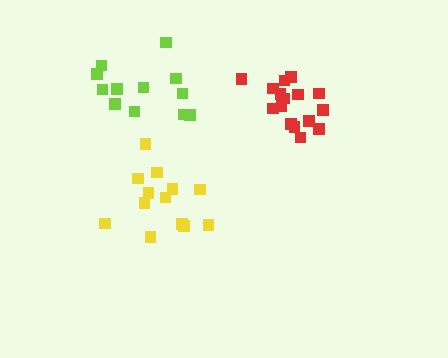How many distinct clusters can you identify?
There are 3 distinct clusters.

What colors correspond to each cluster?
The clusters are colored: lime, red, yellow.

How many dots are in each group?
Group 1: 12 dots, Group 2: 16 dots, Group 3: 13 dots (41 total).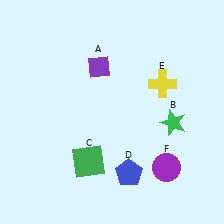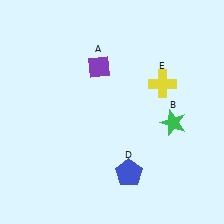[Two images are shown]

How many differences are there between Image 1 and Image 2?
There are 2 differences between the two images.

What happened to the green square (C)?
The green square (C) was removed in Image 2. It was in the bottom-left area of Image 1.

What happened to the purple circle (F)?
The purple circle (F) was removed in Image 2. It was in the bottom-right area of Image 1.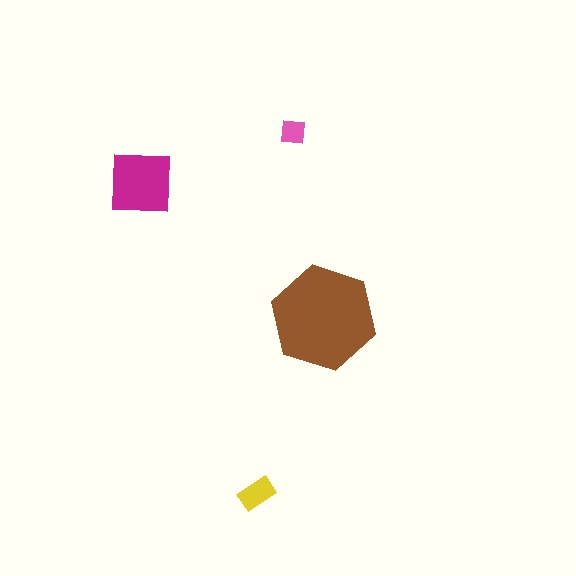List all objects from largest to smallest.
The brown hexagon, the magenta square, the yellow rectangle, the pink square.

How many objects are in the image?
There are 4 objects in the image.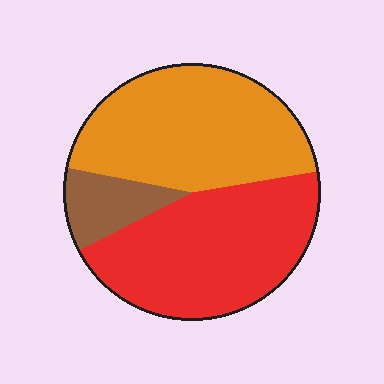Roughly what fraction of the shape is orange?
Orange covers around 45% of the shape.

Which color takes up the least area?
Brown, at roughly 10%.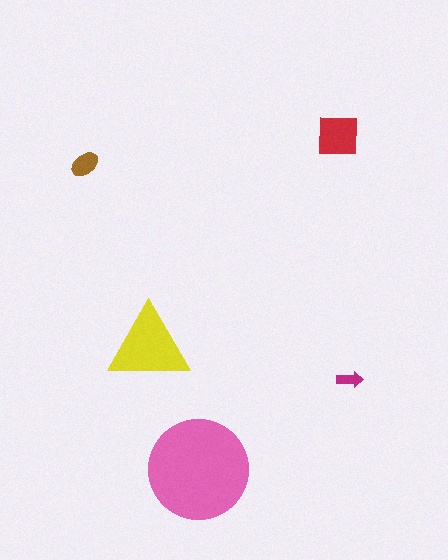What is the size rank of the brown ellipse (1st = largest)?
4th.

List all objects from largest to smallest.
The pink circle, the yellow triangle, the red square, the brown ellipse, the magenta arrow.